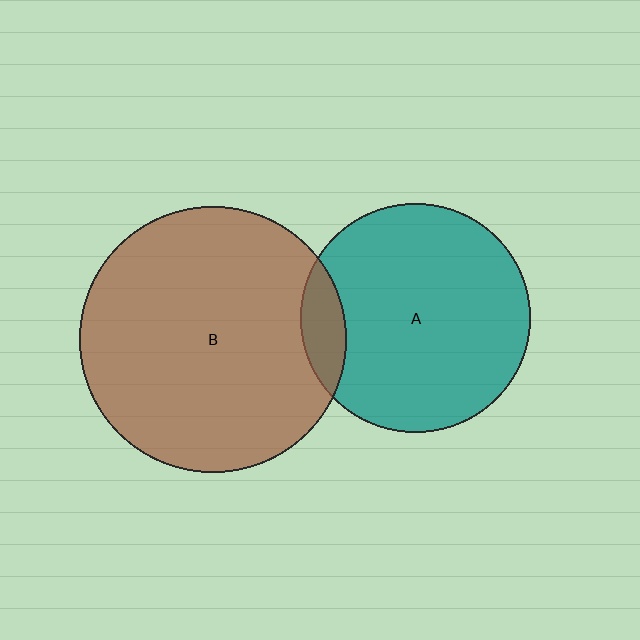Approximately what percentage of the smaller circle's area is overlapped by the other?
Approximately 10%.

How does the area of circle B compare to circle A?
Approximately 1.3 times.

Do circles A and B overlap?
Yes.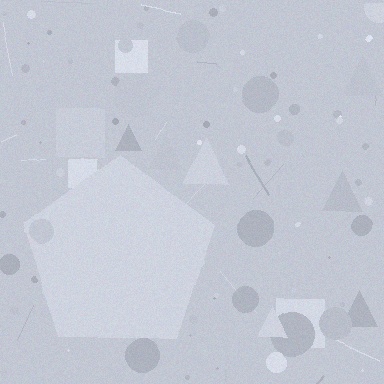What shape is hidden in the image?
A pentagon is hidden in the image.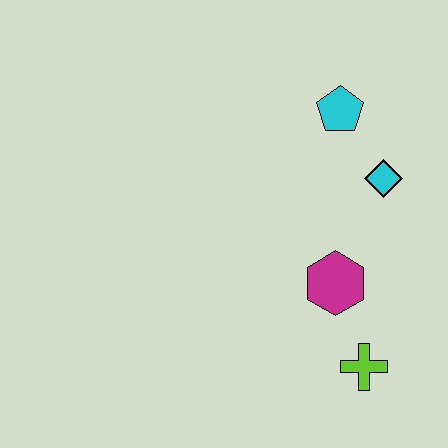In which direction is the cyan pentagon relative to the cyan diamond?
The cyan pentagon is above the cyan diamond.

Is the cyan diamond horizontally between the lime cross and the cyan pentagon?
No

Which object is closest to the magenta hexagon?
The lime cross is closest to the magenta hexagon.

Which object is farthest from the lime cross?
The cyan pentagon is farthest from the lime cross.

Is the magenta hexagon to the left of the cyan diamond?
Yes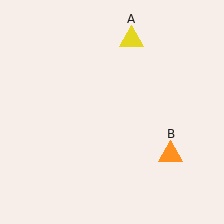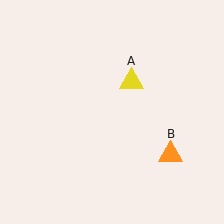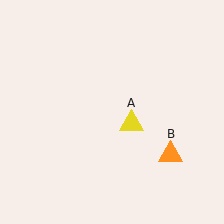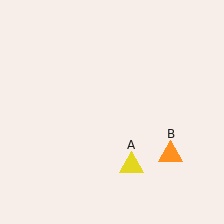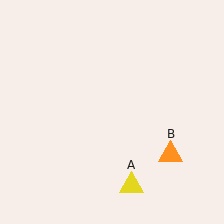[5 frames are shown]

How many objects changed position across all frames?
1 object changed position: yellow triangle (object A).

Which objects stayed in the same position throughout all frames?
Orange triangle (object B) remained stationary.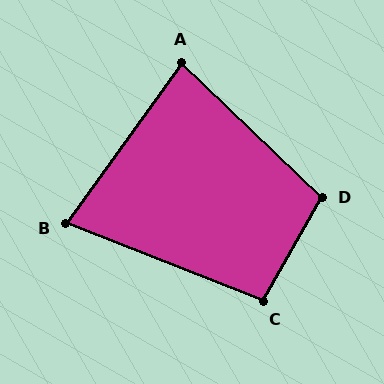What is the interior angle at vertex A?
Approximately 82 degrees (acute).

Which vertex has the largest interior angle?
D, at approximately 104 degrees.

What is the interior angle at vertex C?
Approximately 98 degrees (obtuse).